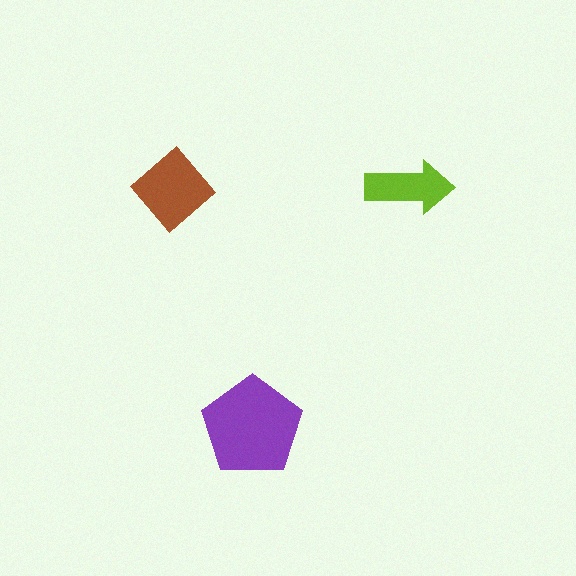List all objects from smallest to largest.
The lime arrow, the brown diamond, the purple pentagon.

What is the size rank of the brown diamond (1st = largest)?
2nd.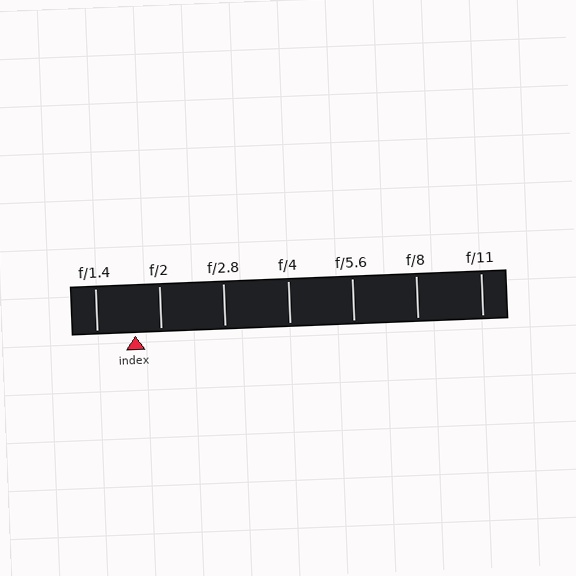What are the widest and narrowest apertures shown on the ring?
The widest aperture shown is f/1.4 and the narrowest is f/11.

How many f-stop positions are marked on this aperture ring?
There are 7 f-stop positions marked.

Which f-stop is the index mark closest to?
The index mark is closest to f/2.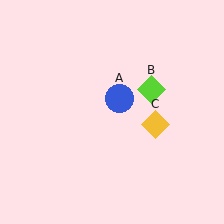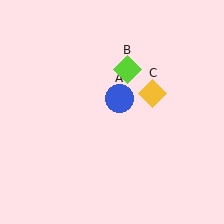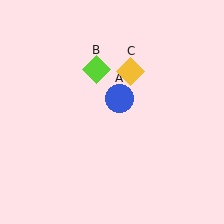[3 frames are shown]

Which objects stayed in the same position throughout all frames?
Blue circle (object A) remained stationary.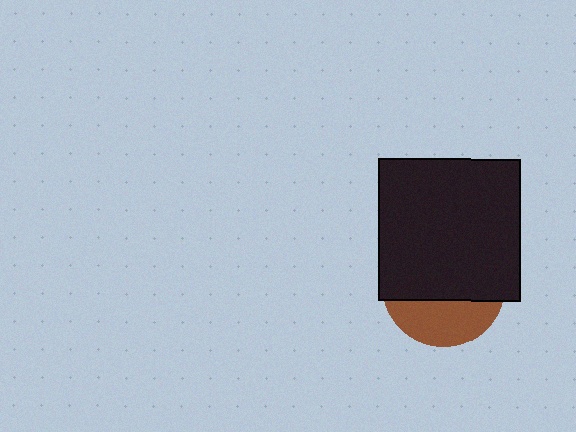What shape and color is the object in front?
The object in front is a black square.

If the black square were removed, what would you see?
You would see the complete brown circle.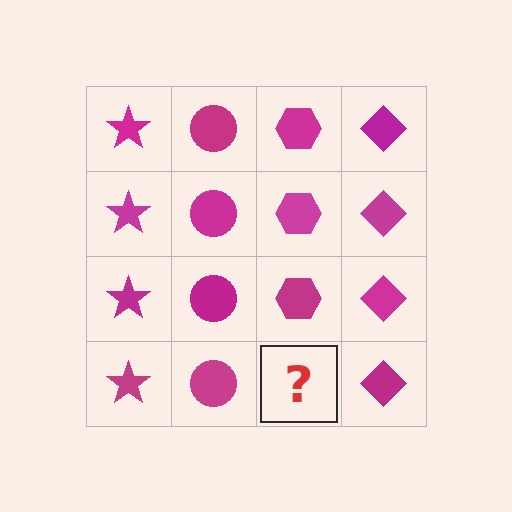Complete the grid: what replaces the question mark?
The question mark should be replaced with a magenta hexagon.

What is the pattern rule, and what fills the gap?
The rule is that each column has a consistent shape. The gap should be filled with a magenta hexagon.